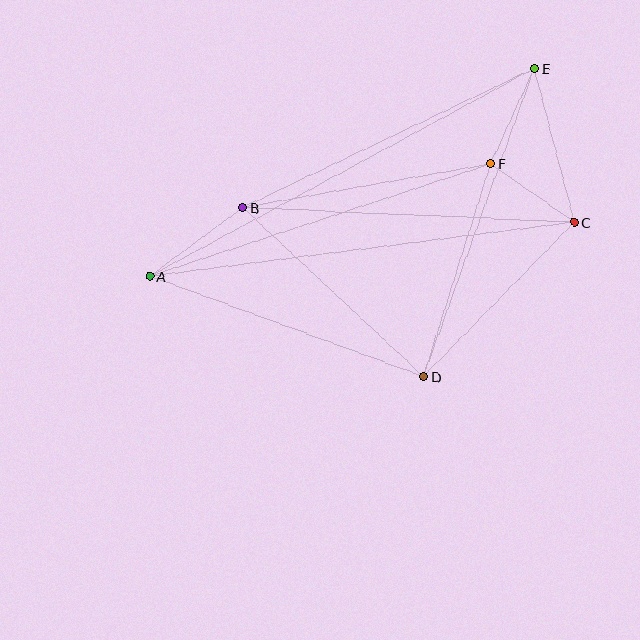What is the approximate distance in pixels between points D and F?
The distance between D and F is approximately 223 pixels.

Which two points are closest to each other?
Points C and F are closest to each other.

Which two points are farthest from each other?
Points A and E are farthest from each other.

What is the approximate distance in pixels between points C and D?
The distance between C and D is approximately 215 pixels.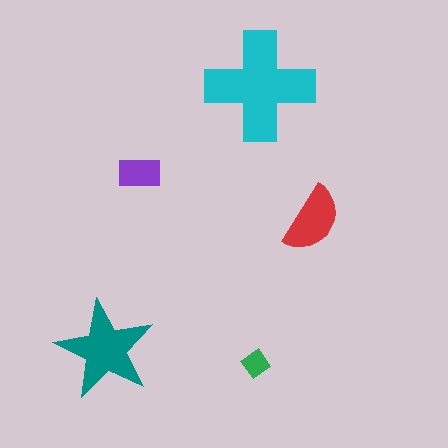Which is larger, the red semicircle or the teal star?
The teal star.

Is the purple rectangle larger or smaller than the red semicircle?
Smaller.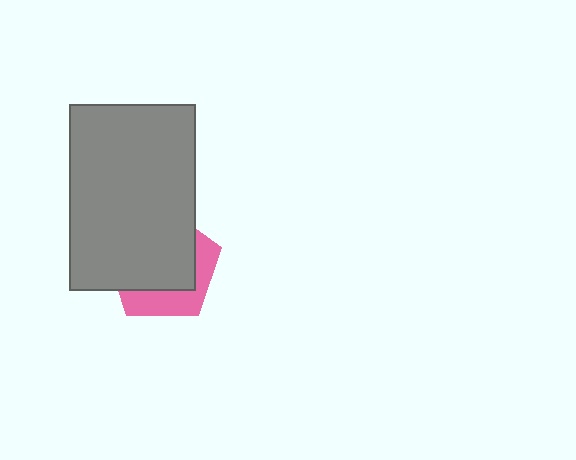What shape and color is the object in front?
The object in front is a gray rectangle.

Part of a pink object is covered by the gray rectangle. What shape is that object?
It is a pentagon.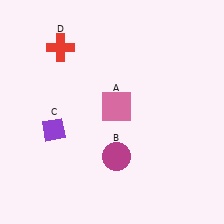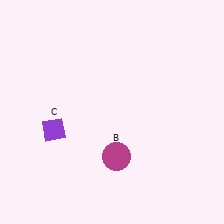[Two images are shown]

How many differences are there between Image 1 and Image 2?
There are 2 differences between the two images.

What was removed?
The pink square (A), the red cross (D) were removed in Image 2.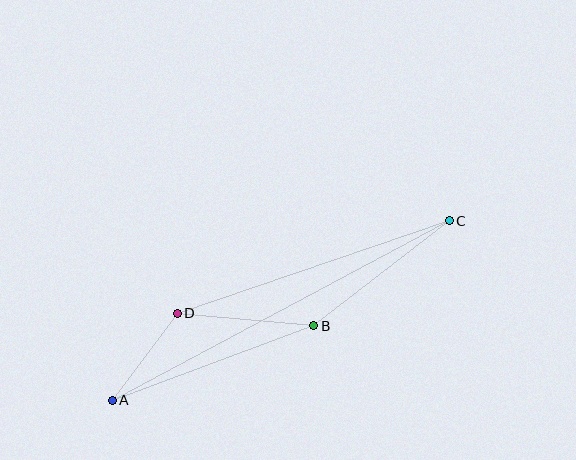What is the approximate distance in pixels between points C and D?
The distance between C and D is approximately 287 pixels.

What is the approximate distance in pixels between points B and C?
The distance between B and C is approximately 171 pixels.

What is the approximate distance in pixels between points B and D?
The distance between B and D is approximately 137 pixels.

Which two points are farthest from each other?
Points A and C are farthest from each other.